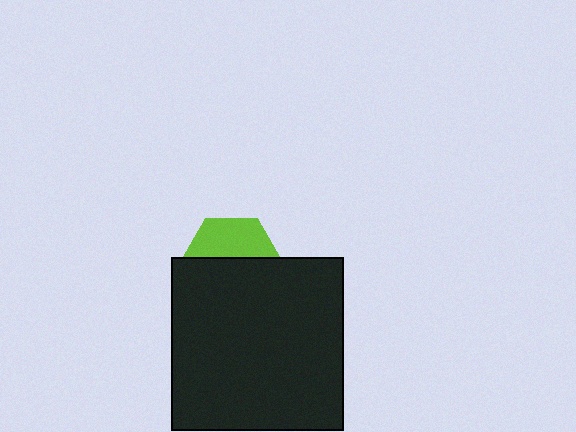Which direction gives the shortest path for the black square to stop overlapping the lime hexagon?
Moving down gives the shortest separation.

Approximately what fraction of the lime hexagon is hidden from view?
Roughly 58% of the lime hexagon is hidden behind the black square.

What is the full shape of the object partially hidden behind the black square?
The partially hidden object is a lime hexagon.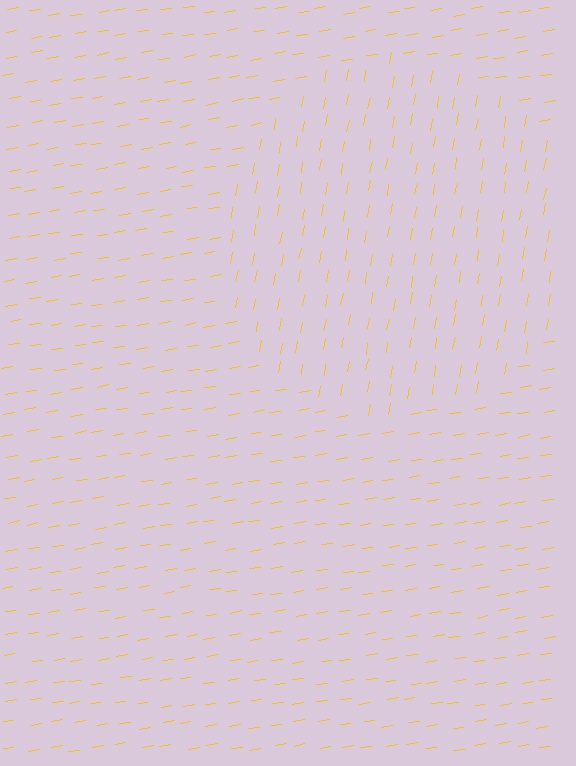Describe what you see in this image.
The image is filled with small yellow line segments. A circle region in the image has lines oriented differently from the surrounding lines, creating a visible texture boundary.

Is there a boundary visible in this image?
Yes, there is a texture boundary formed by a change in line orientation.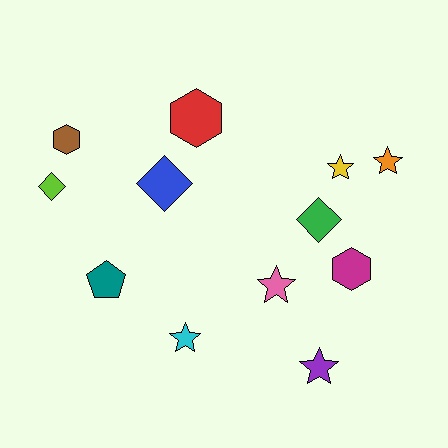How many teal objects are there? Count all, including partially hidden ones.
There is 1 teal object.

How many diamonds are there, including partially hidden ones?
There are 3 diamonds.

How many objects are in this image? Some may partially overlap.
There are 12 objects.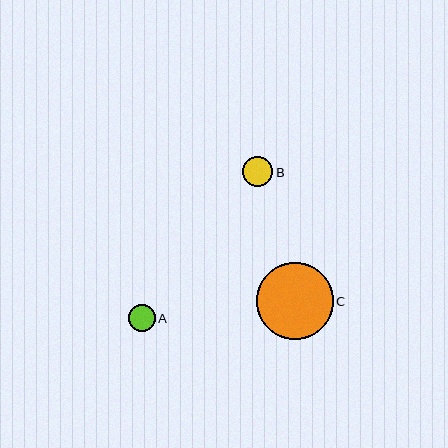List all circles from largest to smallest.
From largest to smallest: C, B, A.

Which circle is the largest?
Circle C is the largest with a size of approximately 77 pixels.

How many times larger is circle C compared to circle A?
Circle C is approximately 2.9 times the size of circle A.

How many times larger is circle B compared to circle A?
Circle B is approximately 1.1 times the size of circle A.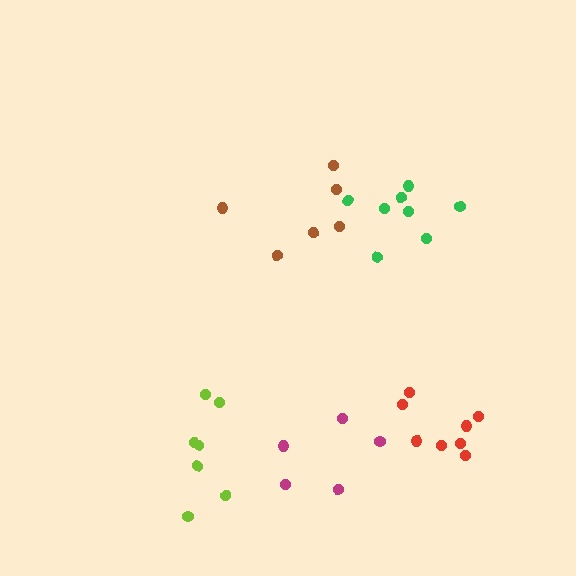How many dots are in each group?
Group 1: 6 dots, Group 2: 8 dots, Group 3: 7 dots, Group 4: 8 dots, Group 5: 5 dots (34 total).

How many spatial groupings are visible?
There are 5 spatial groupings.